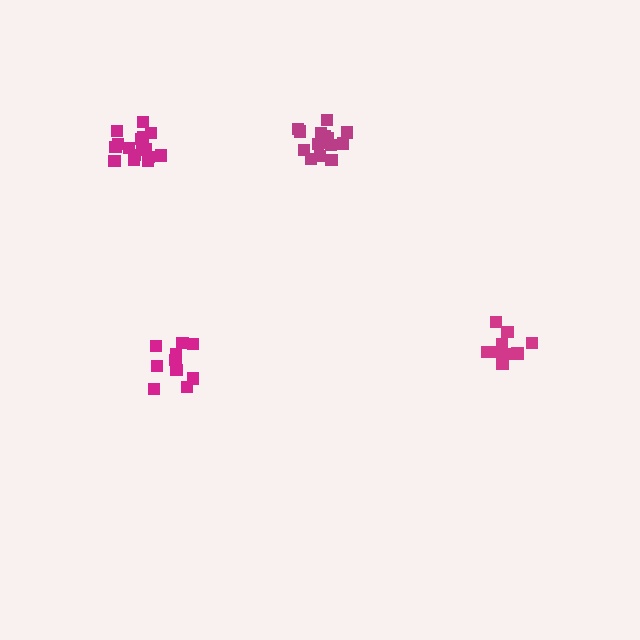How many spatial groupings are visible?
There are 4 spatial groupings.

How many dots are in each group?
Group 1: 15 dots, Group 2: 16 dots, Group 3: 11 dots, Group 4: 10 dots (52 total).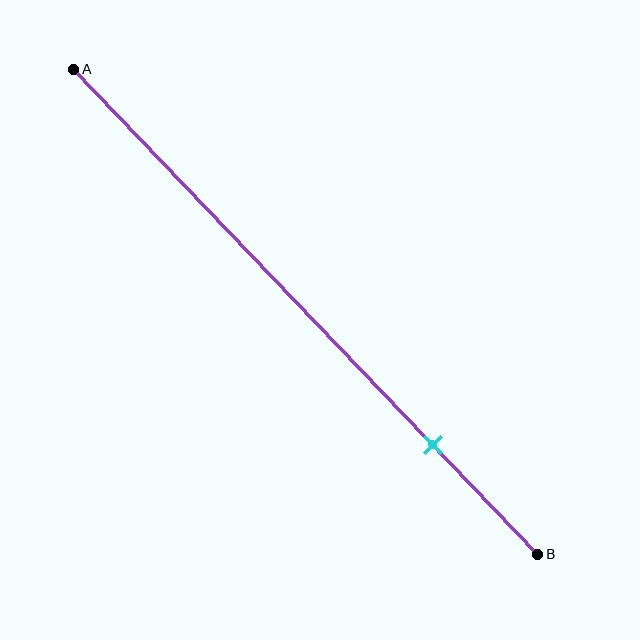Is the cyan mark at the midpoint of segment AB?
No, the mark is at about 75% from A, not at the 50% midpoint.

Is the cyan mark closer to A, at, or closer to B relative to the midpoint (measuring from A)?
The cyan mark is closer to point B than the midpoint of segment AB.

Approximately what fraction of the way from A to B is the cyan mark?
The cyan mark is approximately 75% of the way from A to B.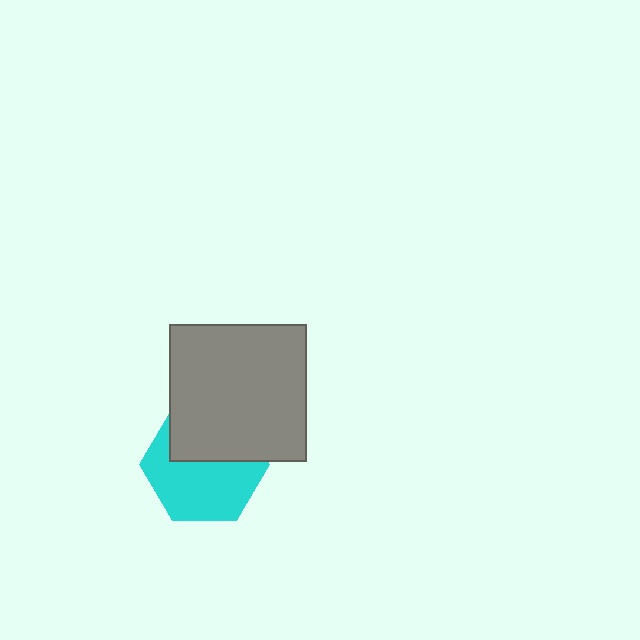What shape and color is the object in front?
The object in front is a gray square.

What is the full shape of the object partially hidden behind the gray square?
The partially hidden object is a cyan hexagon.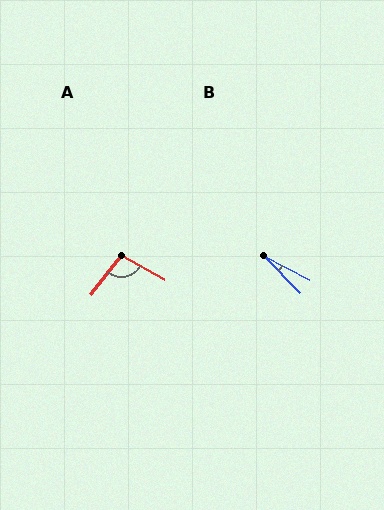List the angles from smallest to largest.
B (18°), A (98°).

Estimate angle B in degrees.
Approximately 18 degrees.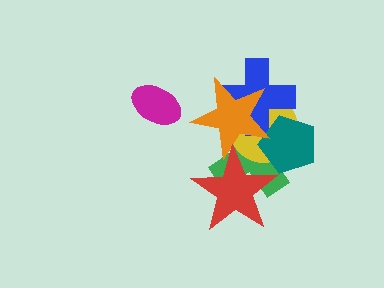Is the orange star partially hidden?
Yes, it is partially covered by another shape.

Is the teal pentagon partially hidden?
Yes, it is partially covered by another shape.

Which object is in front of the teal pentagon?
The orange star is in front of the teal pentagon.